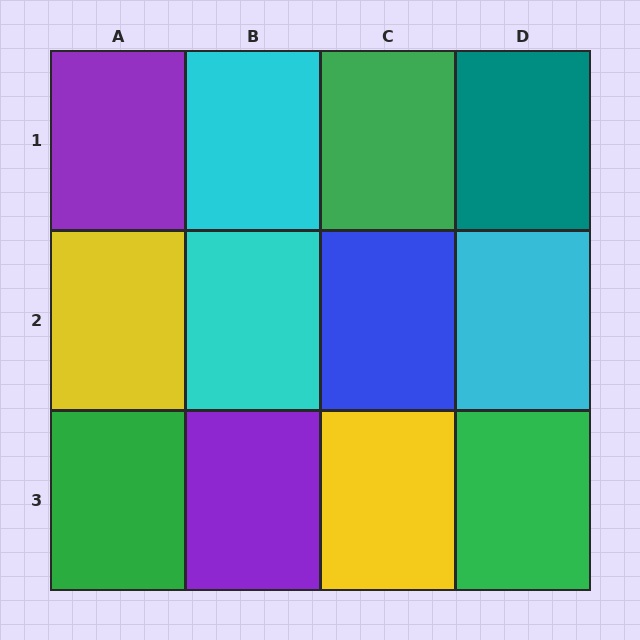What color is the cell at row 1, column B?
Cyan.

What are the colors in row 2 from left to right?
Yellow, cyan, blue, cyan.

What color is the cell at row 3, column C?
Yellow.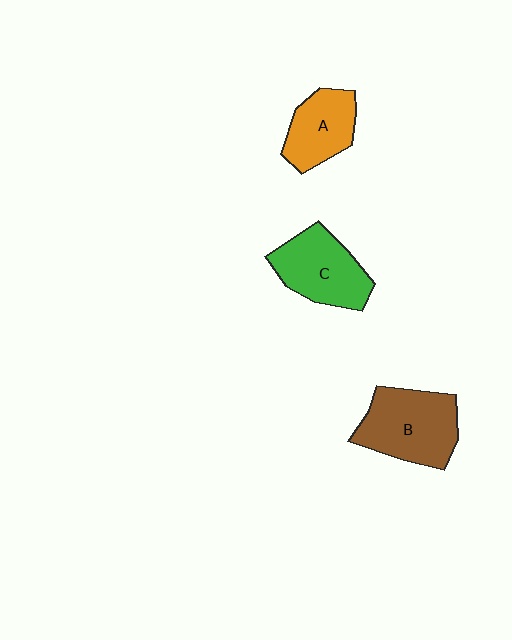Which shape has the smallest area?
Shape A (orange).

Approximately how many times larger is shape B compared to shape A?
Approximately 1.4 times.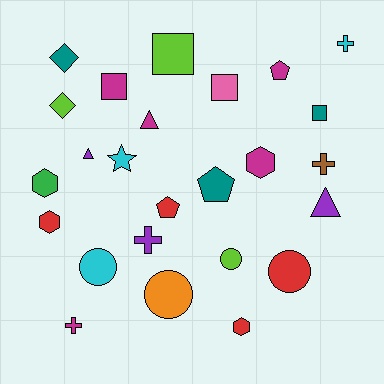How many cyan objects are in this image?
There are 3 cyan objects.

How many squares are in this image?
There are 4 squares.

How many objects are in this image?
There are 25 objects.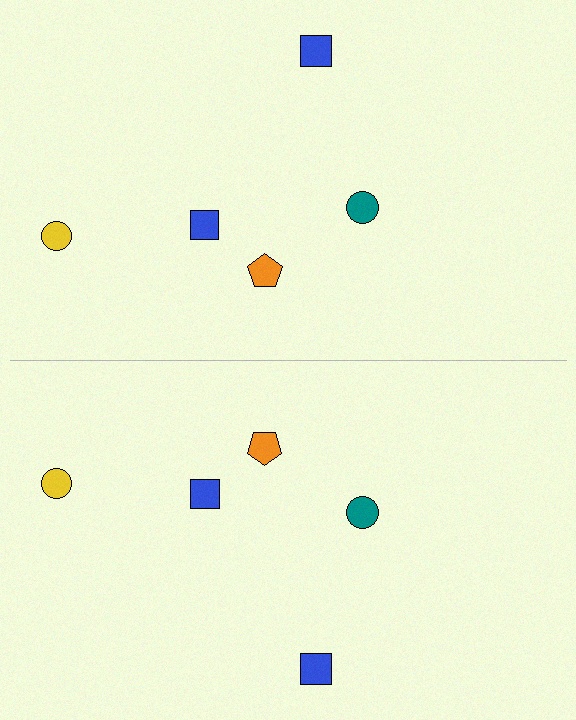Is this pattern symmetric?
Yes, this pattern has bilateral (reflection) symmetry.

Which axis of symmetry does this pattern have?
The pattern has a horizontal axis of symmetry running through the center of the image.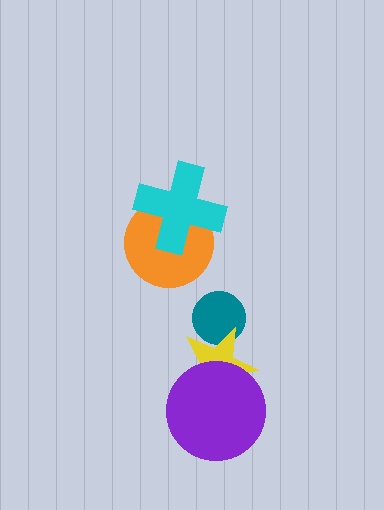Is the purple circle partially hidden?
No, no other shape covers it.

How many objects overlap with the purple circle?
1 object overlaps with the purple circle.